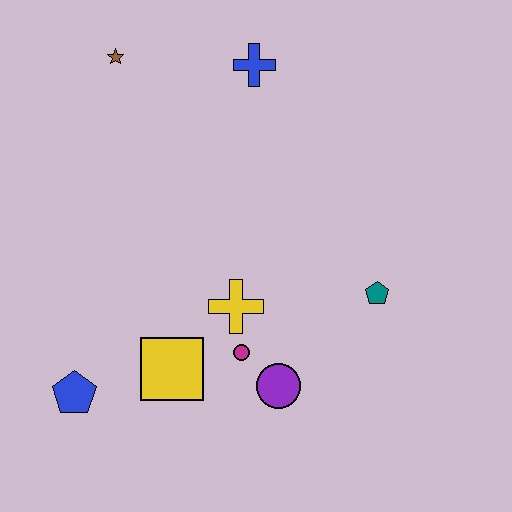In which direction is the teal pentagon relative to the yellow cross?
The teal pentagon is to the right of the yellow cross.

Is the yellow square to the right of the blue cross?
No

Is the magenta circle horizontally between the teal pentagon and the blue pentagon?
Yes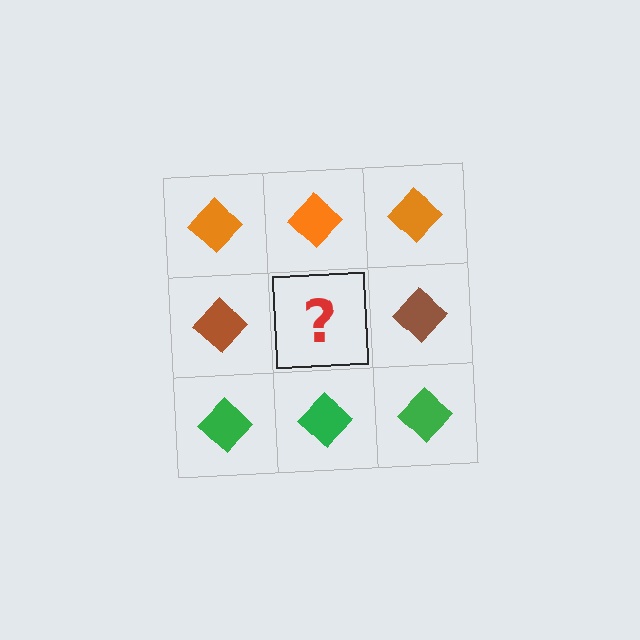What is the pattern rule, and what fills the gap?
The rule is that each row has a consistent color. The gap should be filled with a brown diamond.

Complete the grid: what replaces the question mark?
The question mark should be replaced with a brown diamond.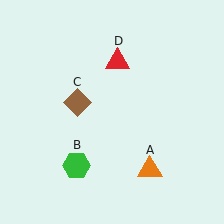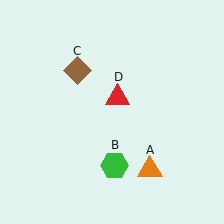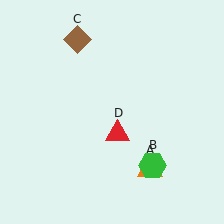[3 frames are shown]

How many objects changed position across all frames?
3 objects changed position: green hexagon (object B), brown diamond (object C), red triangle (object D).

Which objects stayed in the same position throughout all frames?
Orange triangle (object A) remained stationary.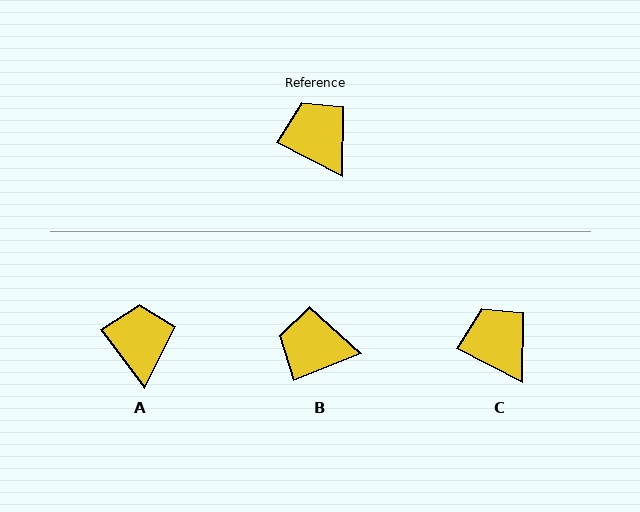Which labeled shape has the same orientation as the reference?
C.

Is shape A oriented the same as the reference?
No, it is off by about 26 degrees.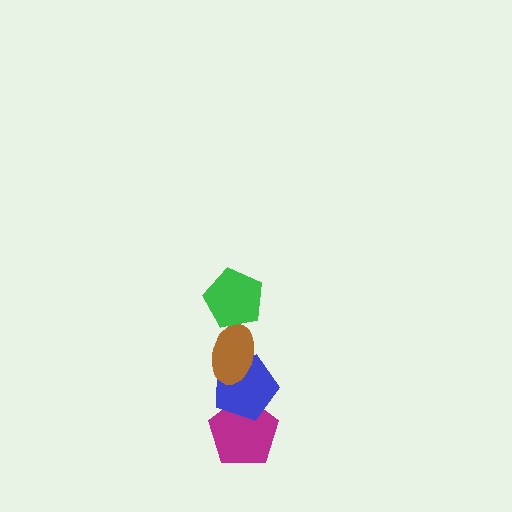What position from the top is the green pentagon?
The green pentagon is 1st from the top.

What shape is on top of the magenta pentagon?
The blue pentagon is on top of the magenta pentagon.